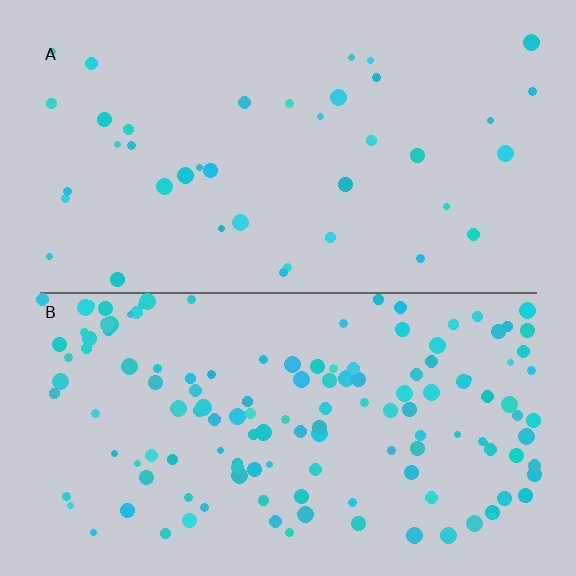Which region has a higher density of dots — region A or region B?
B (the bottom).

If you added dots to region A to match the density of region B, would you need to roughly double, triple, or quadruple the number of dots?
Approximately triple.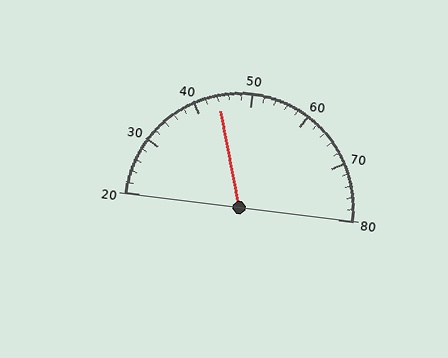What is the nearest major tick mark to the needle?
The nearest major tick mark is 40.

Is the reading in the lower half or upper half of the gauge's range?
The reading is in the lower half of the range (20 to 80).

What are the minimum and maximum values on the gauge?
The gauge ranges from 20 to 80.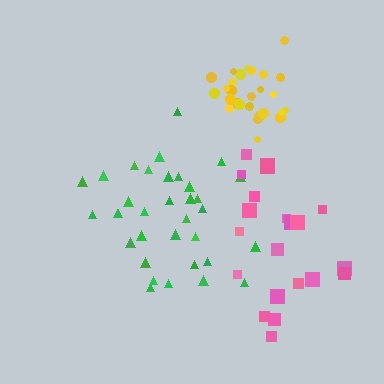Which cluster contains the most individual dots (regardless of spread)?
Green (34).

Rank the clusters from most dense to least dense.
yellow, green, pink.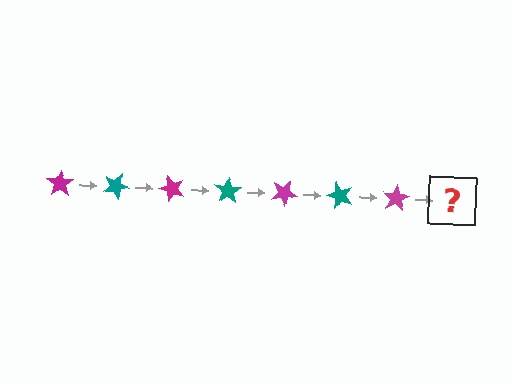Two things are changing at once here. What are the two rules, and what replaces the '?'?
The two rules are that it rotates 25 degrees each step and the color cycles through magenta and teal. The '?' should be a teal star, rotated 175 degrees from the start.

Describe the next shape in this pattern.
It should be a teal star, rotated 175 degrees from the start.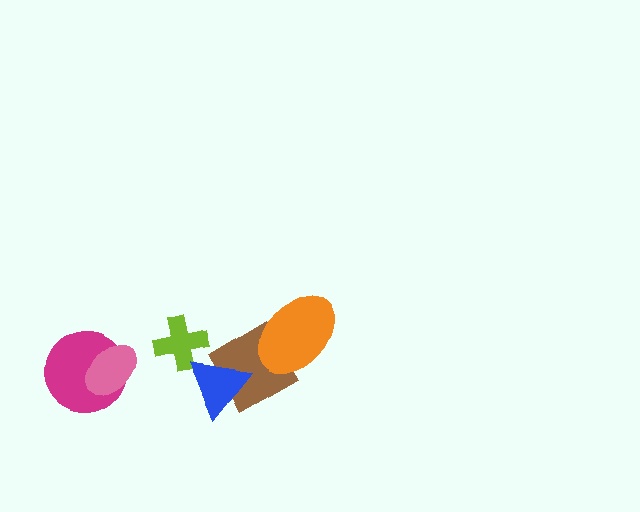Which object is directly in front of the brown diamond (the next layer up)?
The orange ellipse is directly in front of the brown diamond.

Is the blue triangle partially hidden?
No, no other shape covers it.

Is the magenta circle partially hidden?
Yes, it is partially covered by another shape.